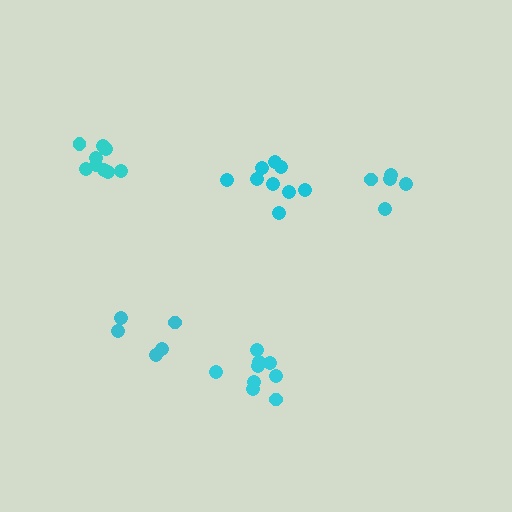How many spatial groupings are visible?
There are 5 spatial groupings.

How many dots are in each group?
Group 1: 5 dots, Group 2: 9 dots, Group 3: 5 dots, Group 4: 9 dots, Group 5: 9 dots (37 total).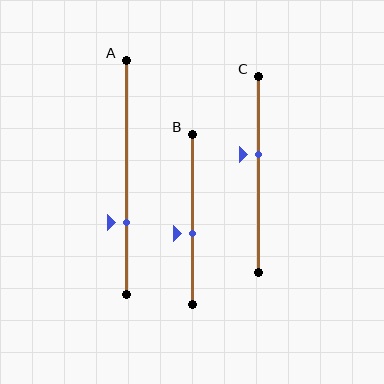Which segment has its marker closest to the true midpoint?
Segment B has its marker closest to the true midpoint.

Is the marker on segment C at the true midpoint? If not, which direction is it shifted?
No, the marker on segment C is shifted upward by about 10% of the segment length.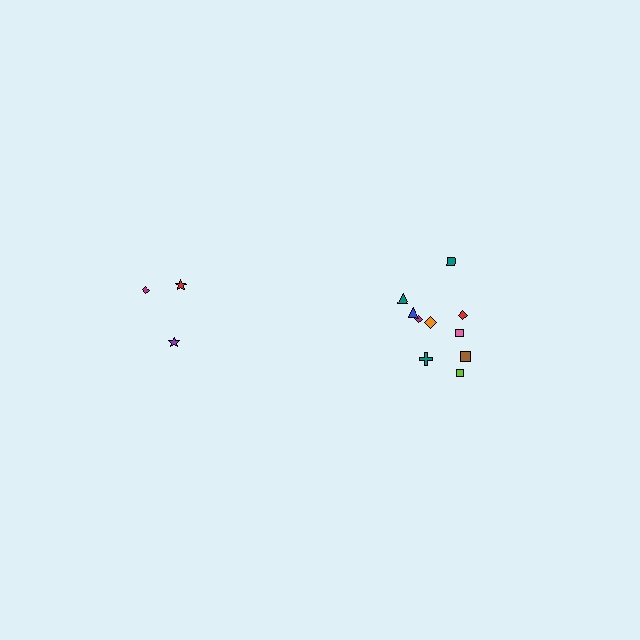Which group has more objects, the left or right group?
The right group.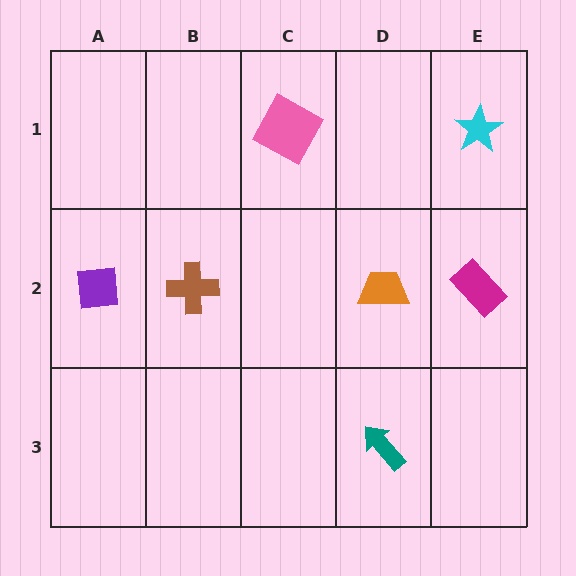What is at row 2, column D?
An orange trapezoid.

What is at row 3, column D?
A teal arrow.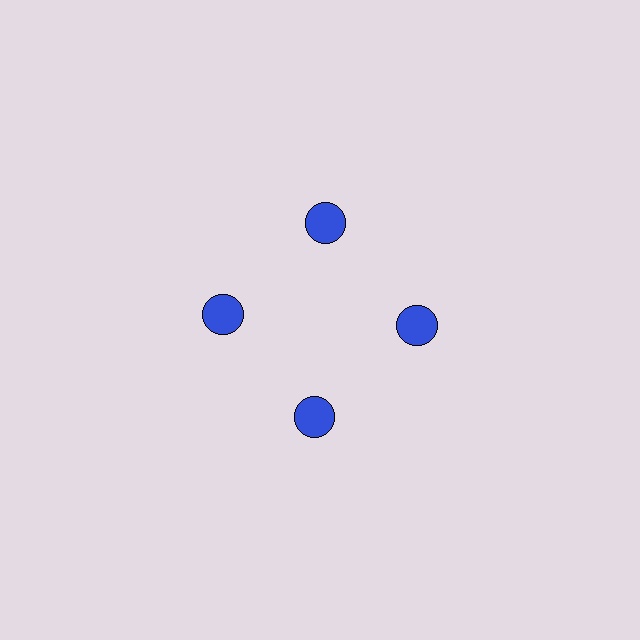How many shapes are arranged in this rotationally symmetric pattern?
There are 4 shapes, arranged in 4 groups of 1.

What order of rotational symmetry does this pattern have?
This pattern has 4-fold rotational symmetry.